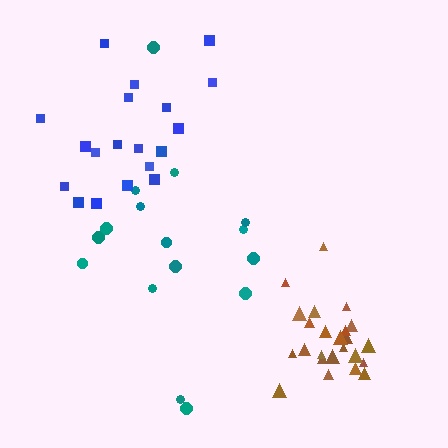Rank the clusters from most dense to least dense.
brown, blue, teal.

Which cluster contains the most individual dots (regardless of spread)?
Brown (24).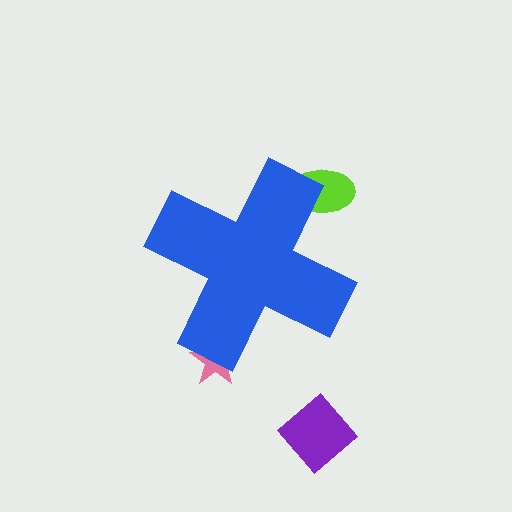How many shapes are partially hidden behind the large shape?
2 shapes are partially hidden.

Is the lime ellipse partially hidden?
Yes, the lime ellipse is partially hidden behind the blue cross.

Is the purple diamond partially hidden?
No, the purple diamond is fully visible.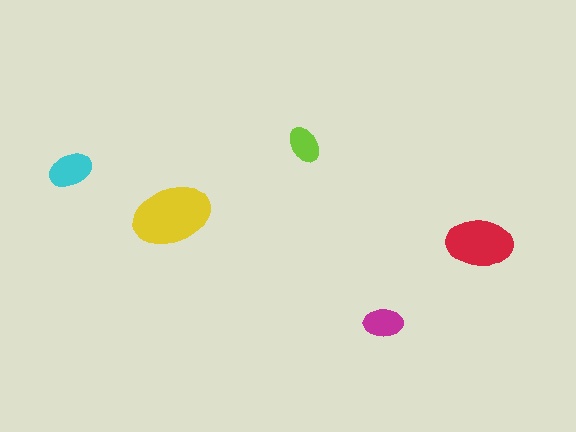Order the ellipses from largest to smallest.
the yellow one, the red one, the cyan one, the magenta one, the lime one.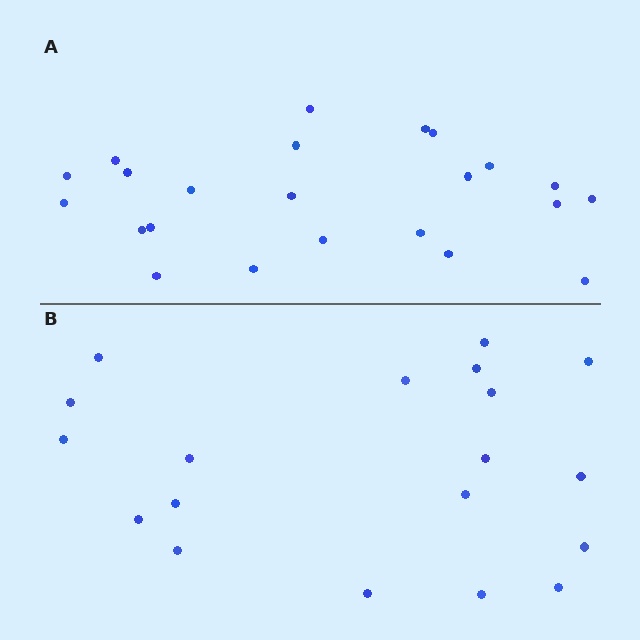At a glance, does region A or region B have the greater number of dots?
Region A (the top region) has more dots.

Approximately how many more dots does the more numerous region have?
Region A has about 4 more dots than region B.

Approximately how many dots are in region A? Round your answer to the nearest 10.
About 20 dots. (The exact count is 23, which rounds to 20.)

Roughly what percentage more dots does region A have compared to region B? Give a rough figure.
About 20% more.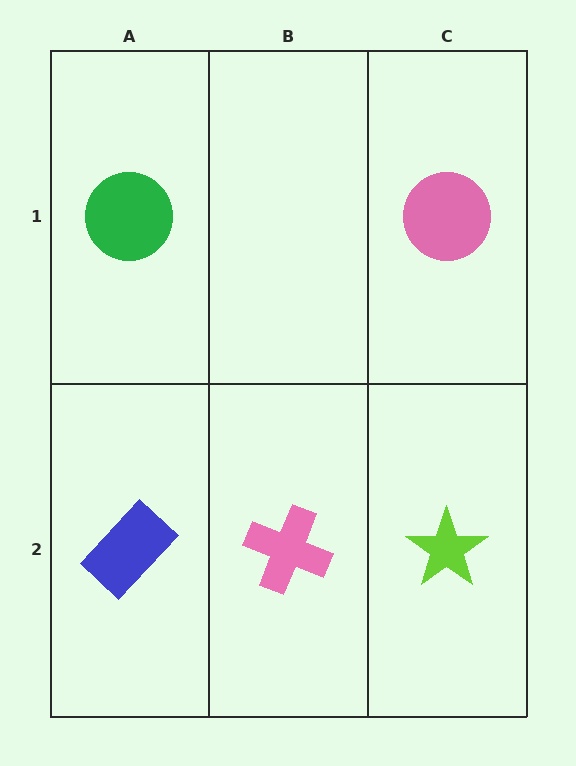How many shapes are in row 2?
3 shapes.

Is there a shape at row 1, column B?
No, that cell is empty.